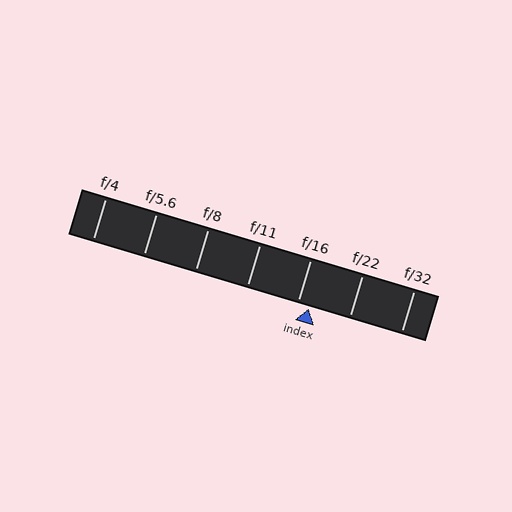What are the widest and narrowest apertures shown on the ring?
The widest aperture shown is f/4 and the narrowest is f/32.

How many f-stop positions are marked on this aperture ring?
There are 7 f-stop positions marked.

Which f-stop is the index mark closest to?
The index mark is closest to f/16.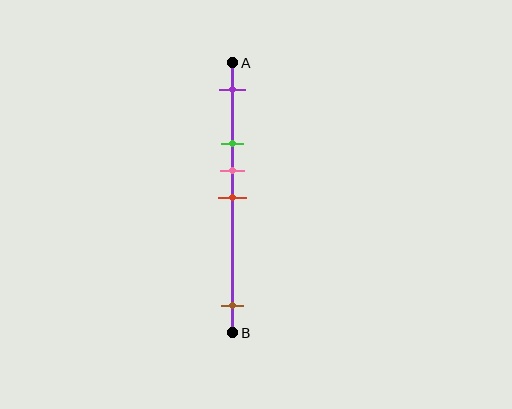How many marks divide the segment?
There are 5 marks dividing the segment.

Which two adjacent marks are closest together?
The pink and red marks are the closest adjacent pair.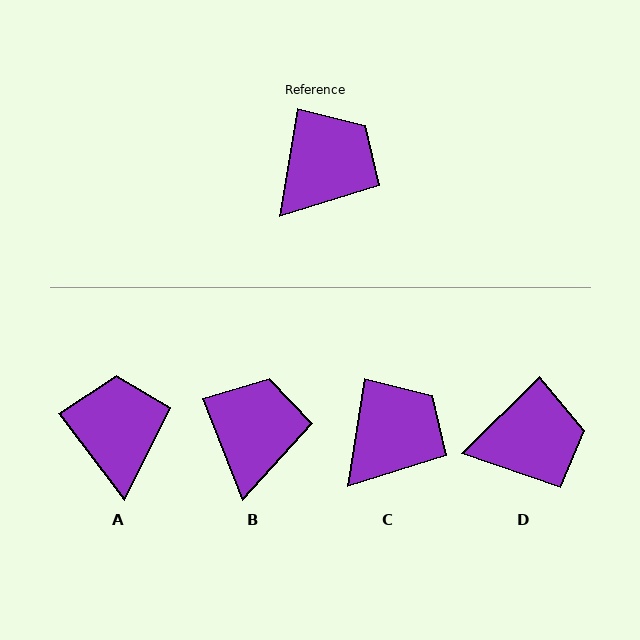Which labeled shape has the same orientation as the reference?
C.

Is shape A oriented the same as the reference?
No, it is off by about 46 degrees.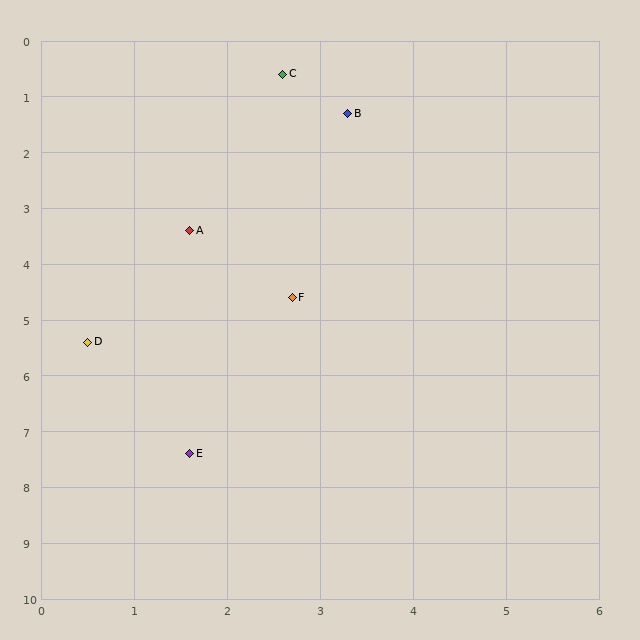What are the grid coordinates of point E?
Point E is at approximately (1.6, 7.4).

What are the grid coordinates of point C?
Point C is at approximately (2.6, 0.6).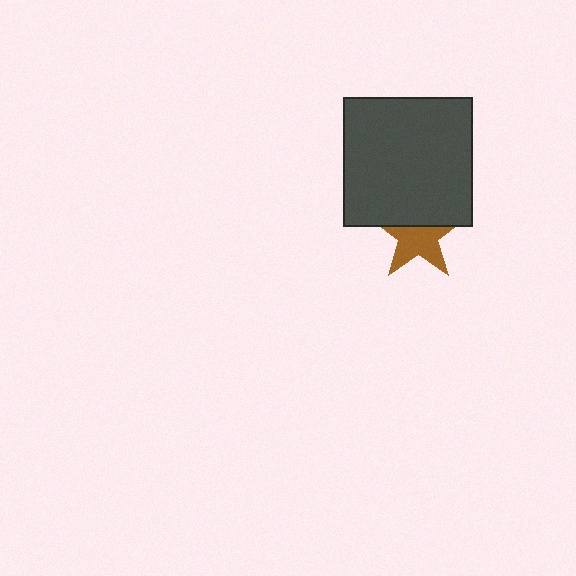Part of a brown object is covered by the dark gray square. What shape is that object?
It is a star.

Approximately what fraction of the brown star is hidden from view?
Roughly 41% of the brown star is hidden behind the dark gray square.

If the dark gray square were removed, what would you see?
You would see the complete brown star.